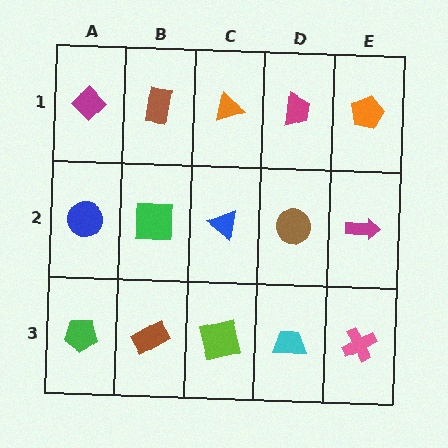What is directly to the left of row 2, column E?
A brown circle.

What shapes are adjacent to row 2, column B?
A brown rectangle (row 1, column B), a brown rectangle (row 3, column B), a blue circle (row 2, column A), a blue triangle (row 2, column C).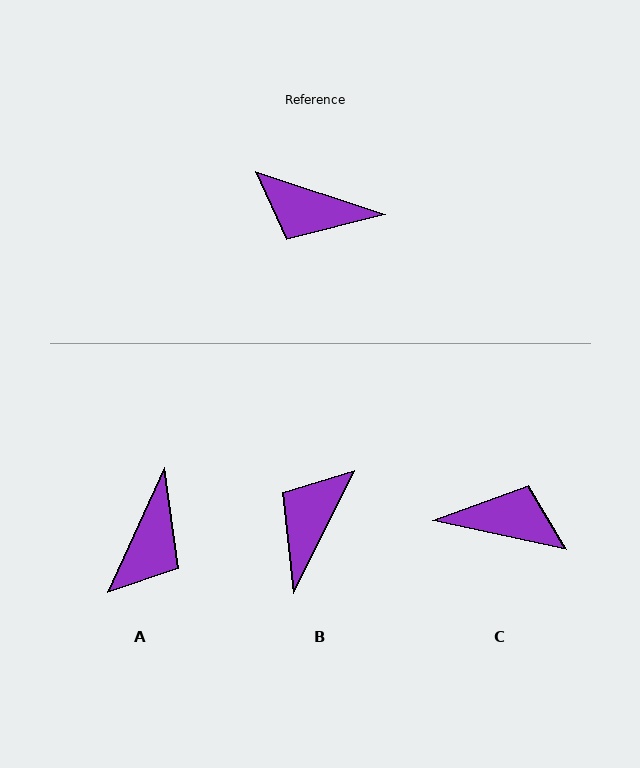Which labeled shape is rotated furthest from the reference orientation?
C, about 174 degrees away.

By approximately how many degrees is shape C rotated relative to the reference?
Approximately 174 degrees clockwise.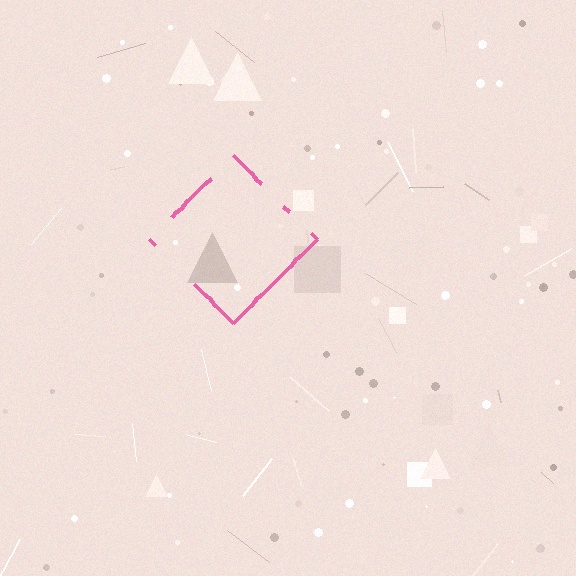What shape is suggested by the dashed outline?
The dashed outline suggests a diamond.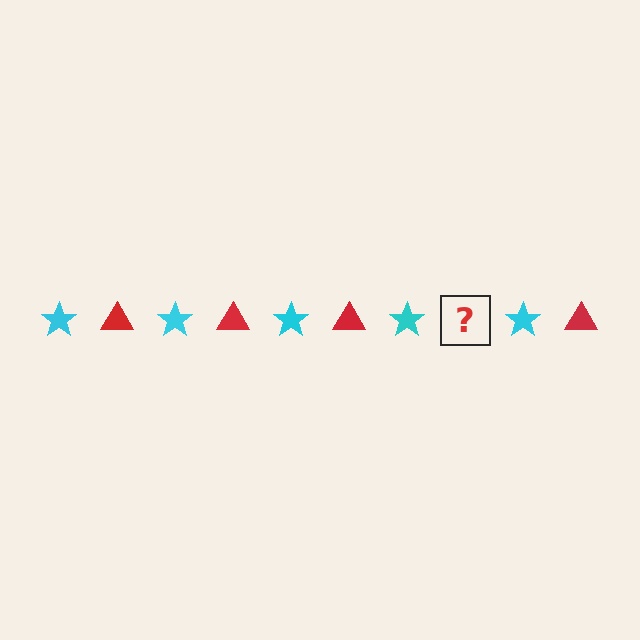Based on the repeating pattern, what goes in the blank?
The blank should be a red triangle.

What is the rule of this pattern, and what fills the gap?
The rule is that the pattern alternates between cyan star and red triangle. The gap should be filled with a red triangle.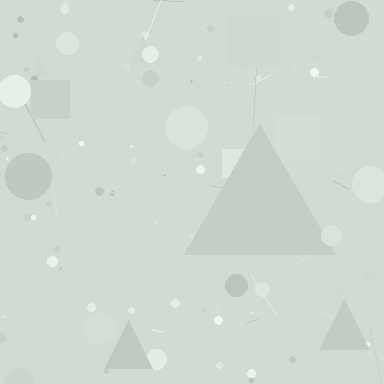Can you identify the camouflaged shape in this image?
The camouflaged shape is a triangle.